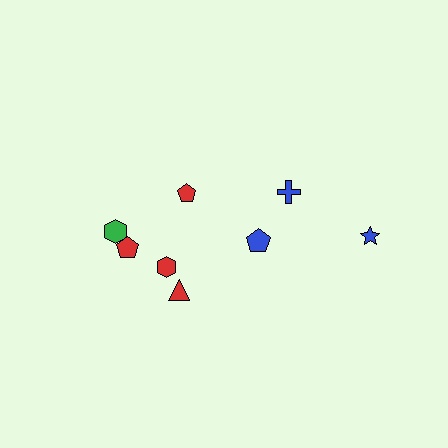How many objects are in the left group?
There are 5 objects.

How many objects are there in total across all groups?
There are 8 objects.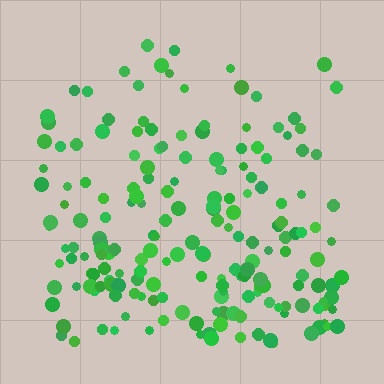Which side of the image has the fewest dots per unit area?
The top.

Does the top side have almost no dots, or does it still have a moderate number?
Still a moderate number, just noticeably fewer than the bottom.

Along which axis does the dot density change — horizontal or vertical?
Vertical.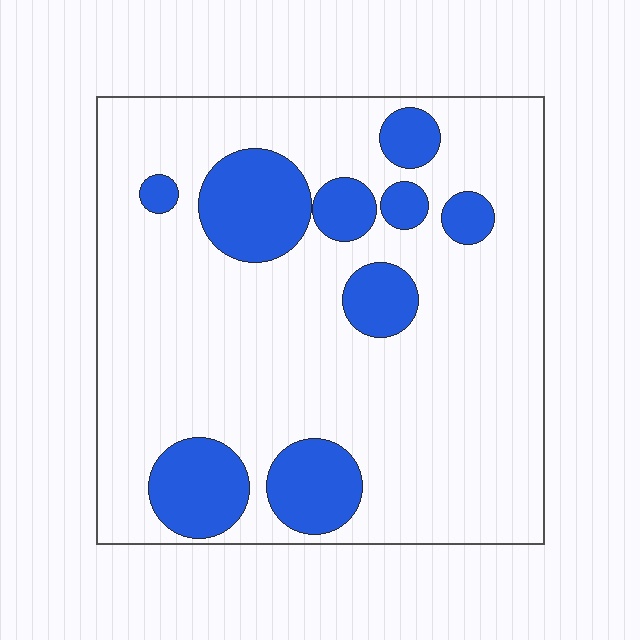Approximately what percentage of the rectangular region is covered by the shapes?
Approximately 20%.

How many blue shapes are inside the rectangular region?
9.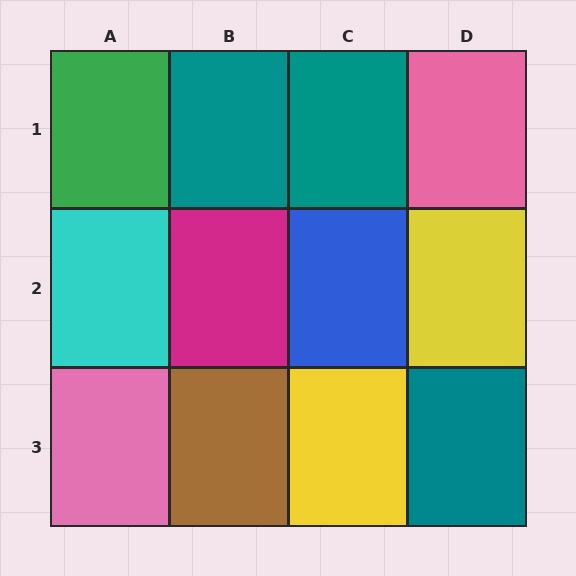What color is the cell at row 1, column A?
Green.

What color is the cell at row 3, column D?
Teal.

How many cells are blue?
1 cell is blue.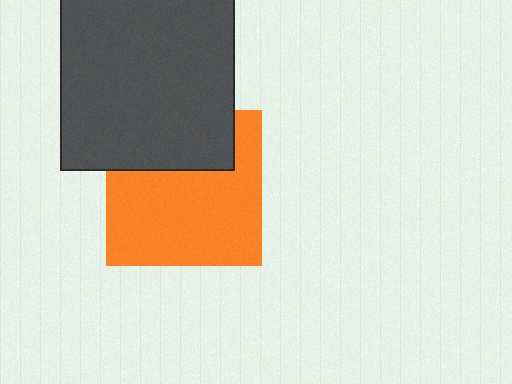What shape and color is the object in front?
The object in front is a dark gray square.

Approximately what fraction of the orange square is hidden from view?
Roughly 33% of the orange square is hidden behind the dark gray square.